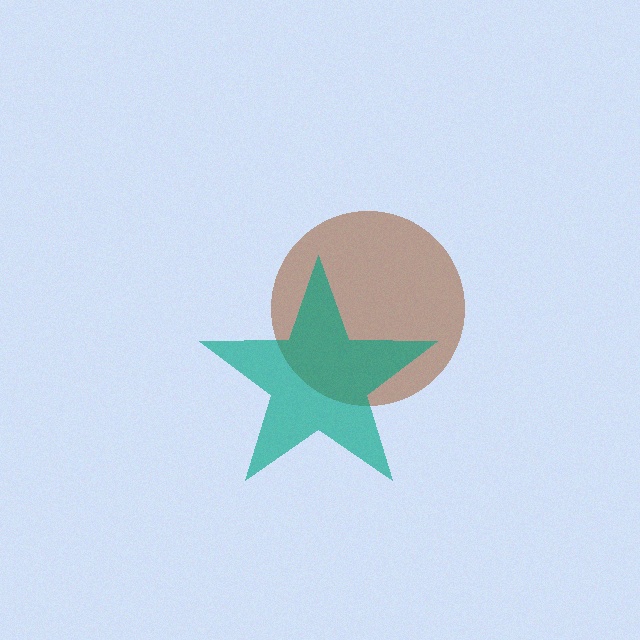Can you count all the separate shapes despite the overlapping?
Yes, there are 2 separate shapes.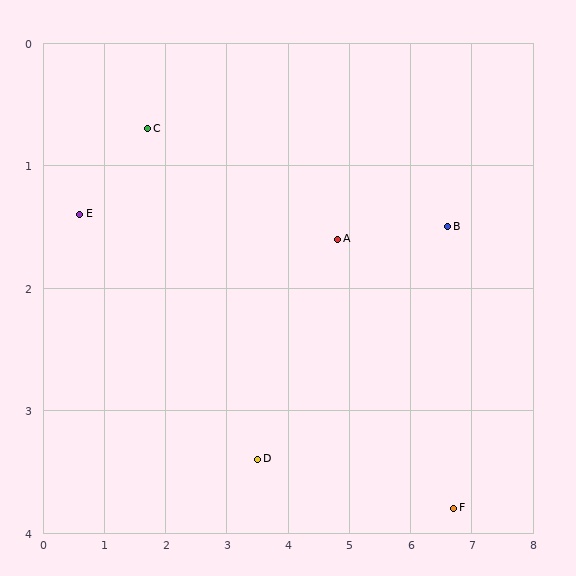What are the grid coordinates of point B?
Point B is at approximately (6.6, 1.5).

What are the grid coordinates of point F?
Point F is at approximately (6.7, 3.8).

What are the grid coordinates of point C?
Point C is at approximately (1.7, 0.7).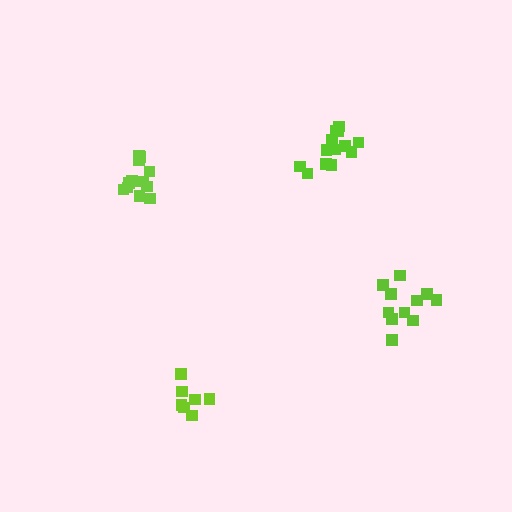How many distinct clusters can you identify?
There are 4 distinct clusters.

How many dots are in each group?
Group 1: 13 dots, Group 2: 12 dots, Group 3: 11 dots, Group 4: 7 dots (43 total).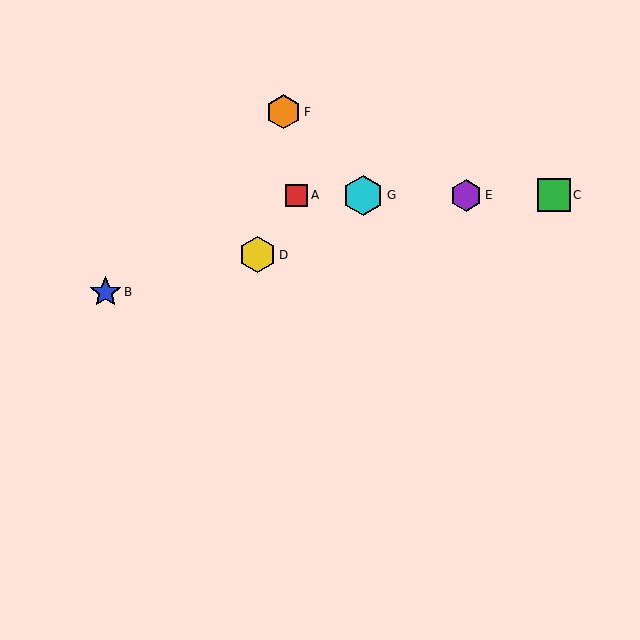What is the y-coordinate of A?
Object A is at y≈195.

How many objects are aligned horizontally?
4 objects (A, C, E, G) are aligned horizontally.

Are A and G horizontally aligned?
Yes, both are at y≈195.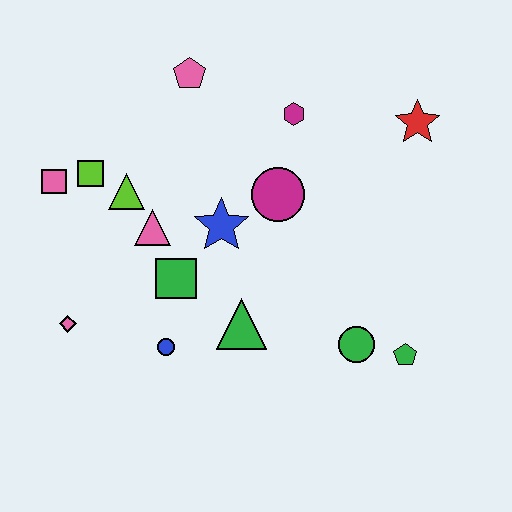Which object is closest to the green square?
The pink triangle is closest to the green square.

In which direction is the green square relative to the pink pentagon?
The green square is below the pink pentagon.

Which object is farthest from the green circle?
The pink square is farthest from the green circle.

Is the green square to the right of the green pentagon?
No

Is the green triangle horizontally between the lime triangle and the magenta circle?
Yes